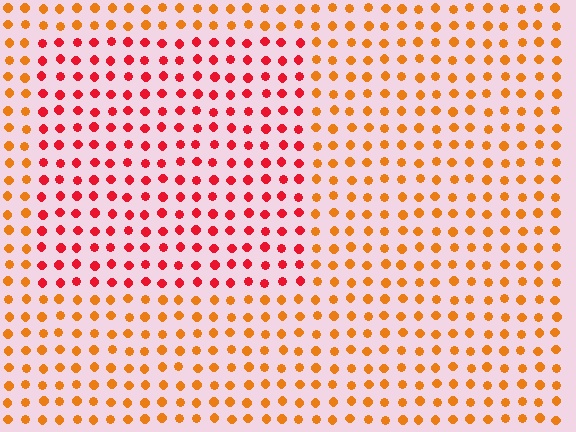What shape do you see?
I see a rectangle.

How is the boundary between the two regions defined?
The boundary is defined purely by a slight shift in hue (about 37 degrees). Spacing, size, and orientation are identical on both sides.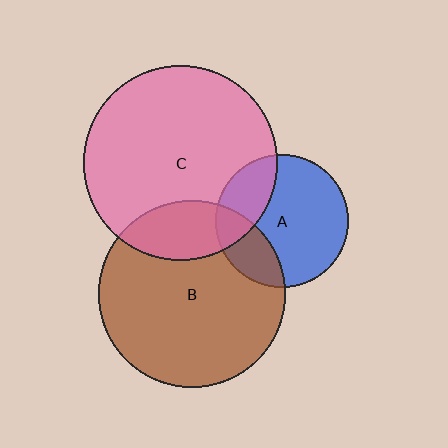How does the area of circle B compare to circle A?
Approximately 2.0 times.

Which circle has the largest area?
Circle C (pink).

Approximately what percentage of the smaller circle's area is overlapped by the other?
Approximately 25%.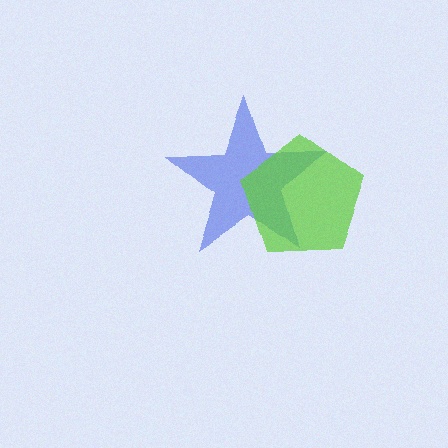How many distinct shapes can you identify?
There are 2 distinct shapes: a blue star, a lime pentagon.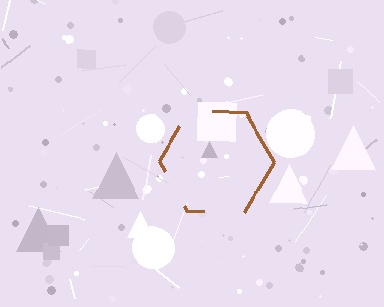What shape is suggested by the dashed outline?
The dashed outline suggests a hexagon.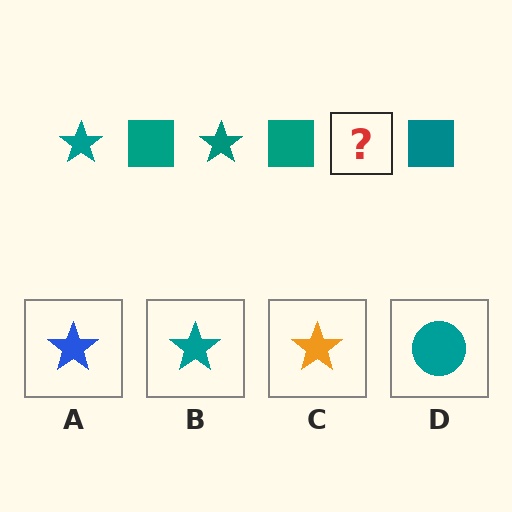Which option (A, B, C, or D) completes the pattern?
B.